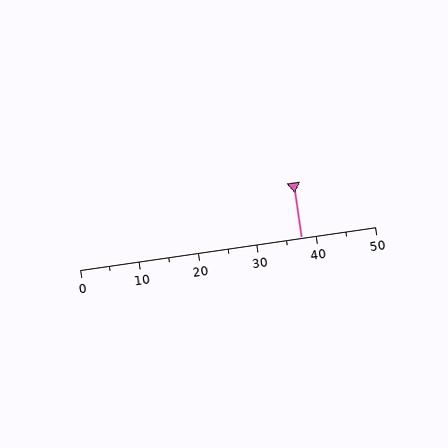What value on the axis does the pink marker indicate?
The marker indicates approximately 37.5.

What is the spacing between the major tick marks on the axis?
The major ticks are spaced 10 apart.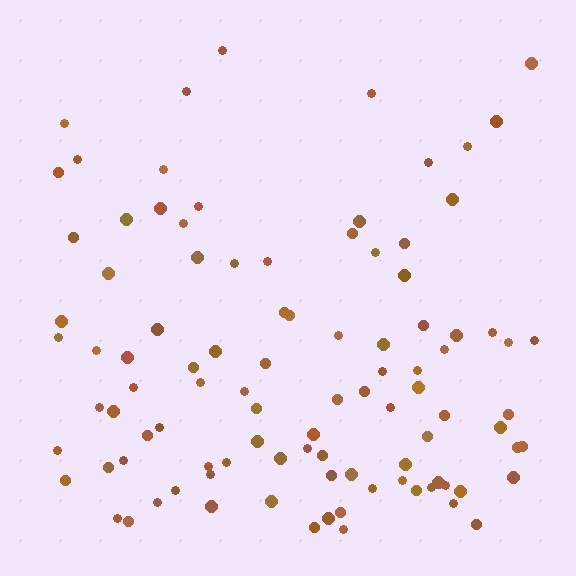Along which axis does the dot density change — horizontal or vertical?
Vertical.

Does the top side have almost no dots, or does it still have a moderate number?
Still a moderate number, just noticeably fewer than the bottom.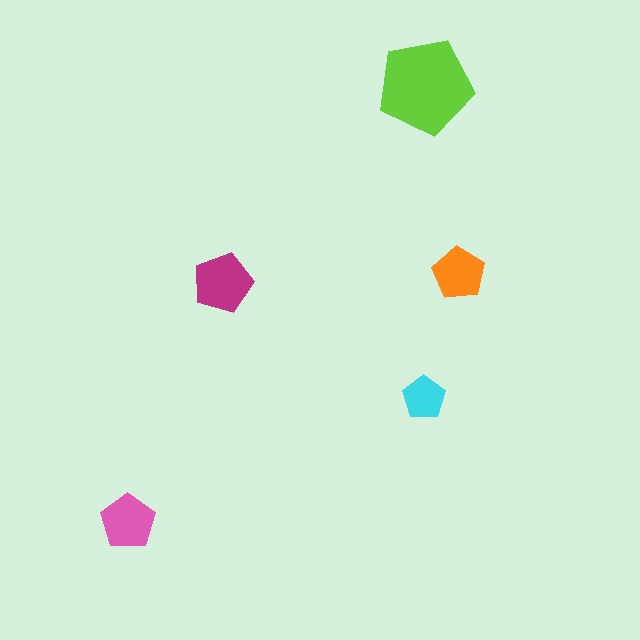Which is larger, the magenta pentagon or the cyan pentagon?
The magenta one.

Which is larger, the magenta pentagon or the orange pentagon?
The magenta one.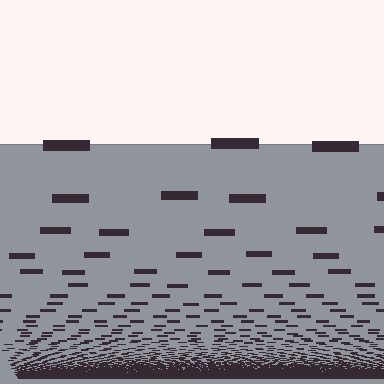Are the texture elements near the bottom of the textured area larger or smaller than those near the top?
Smaller. The gradient is inverted — elements near the bottom are smaller and denser.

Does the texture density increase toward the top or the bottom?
Density increases toward the bottom.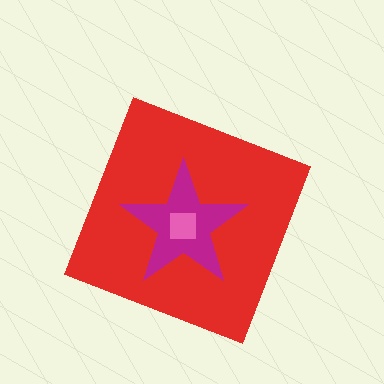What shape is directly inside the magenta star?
The pink square.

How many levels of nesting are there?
3.